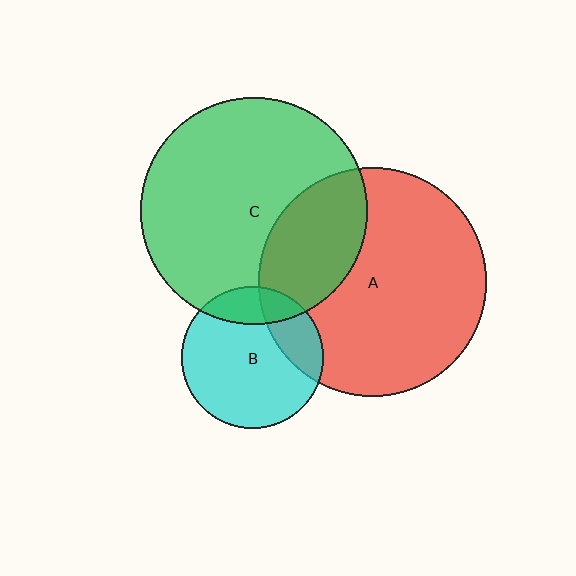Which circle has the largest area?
Circle A (red).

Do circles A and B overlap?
Yes.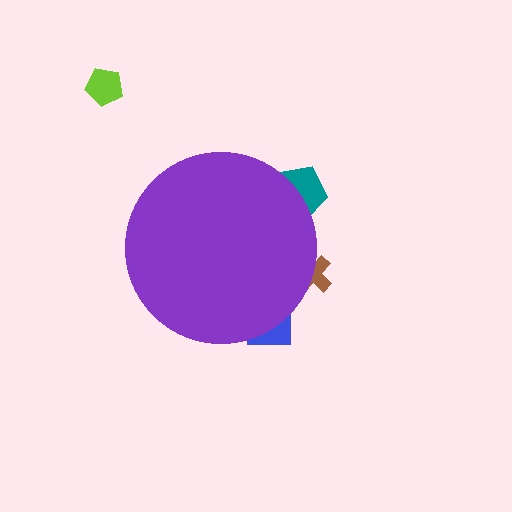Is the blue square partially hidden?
Yes, the blue square is partially hidden behind the purple circle.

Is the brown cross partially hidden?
Yes, the brown cross is partially hidden behind the purple circle.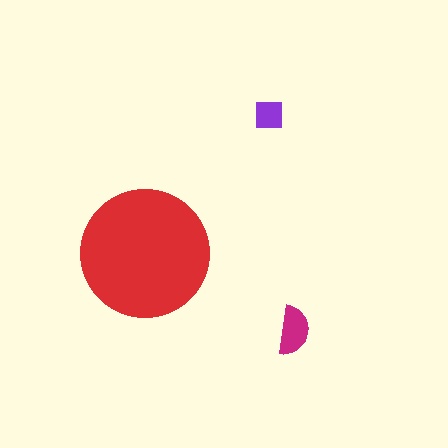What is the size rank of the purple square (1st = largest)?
3rd.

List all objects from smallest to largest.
The purple square, the magenta semicircle, the red circle.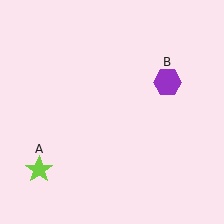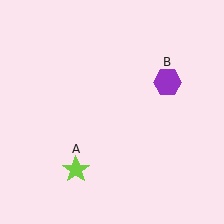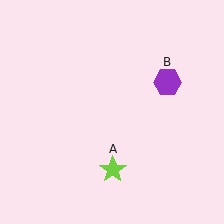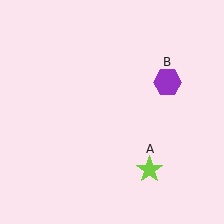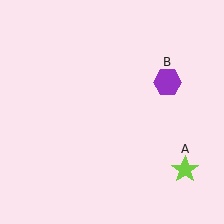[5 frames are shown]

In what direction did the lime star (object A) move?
The lime star (object A) moved right.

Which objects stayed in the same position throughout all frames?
Purple hexagon (object B) remained stationary.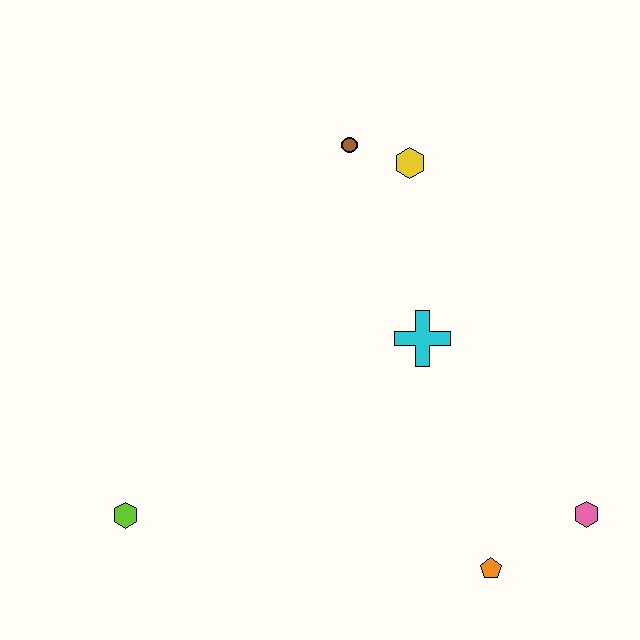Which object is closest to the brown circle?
The yellow hexagon is closest to the brown circle.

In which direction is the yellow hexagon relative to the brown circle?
The yellow hexagon is to the right of the brown circle.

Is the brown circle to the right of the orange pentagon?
No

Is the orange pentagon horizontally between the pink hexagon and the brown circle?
Yes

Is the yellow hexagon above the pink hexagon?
Yes